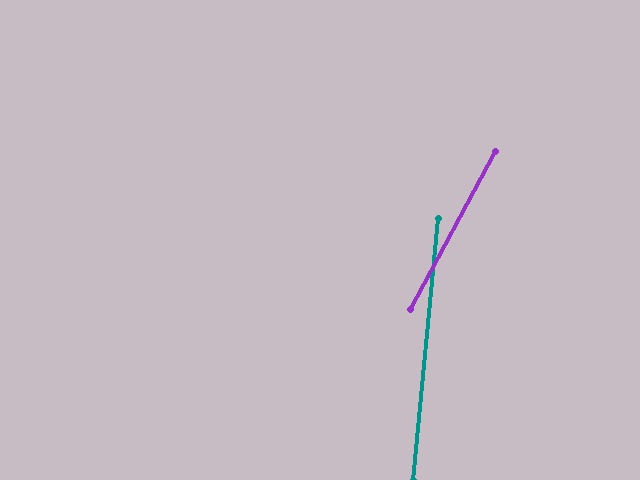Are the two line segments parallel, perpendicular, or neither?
Neither parallel nor perpendicular — they differ by about 23°.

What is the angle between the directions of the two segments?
Approximately 23 degrees.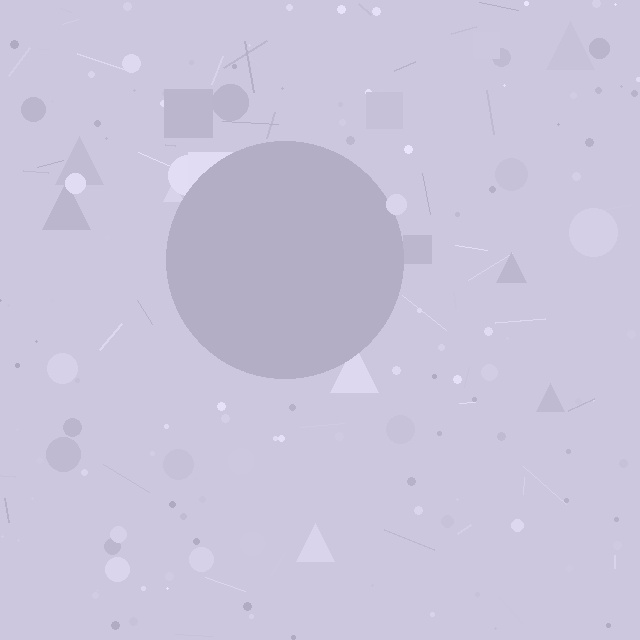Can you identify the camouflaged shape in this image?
The camouflaged shape is a circle.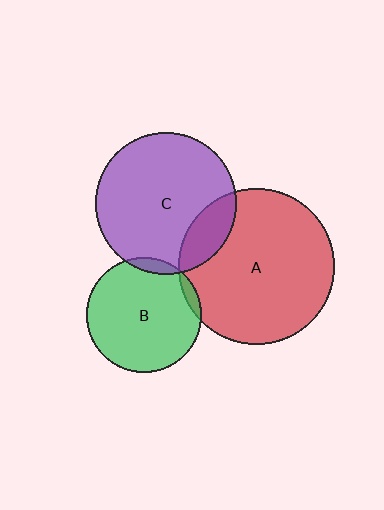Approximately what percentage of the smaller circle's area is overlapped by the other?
Approximately 5%.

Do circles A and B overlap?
Yes.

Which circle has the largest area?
Circle A (red).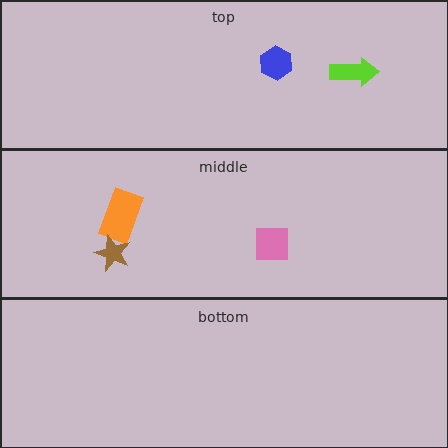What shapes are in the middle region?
The pink square, the orange rectangle, the brown star.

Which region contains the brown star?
The middle region.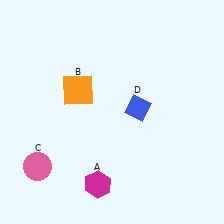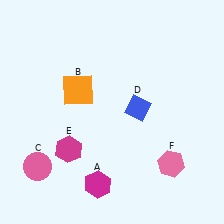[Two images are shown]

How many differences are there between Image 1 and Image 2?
There are 2 differences between the two images.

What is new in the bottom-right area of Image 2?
A pink hexagon (F) was added in the bottom-right area of Image 2.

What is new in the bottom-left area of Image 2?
A magenta hexagon (E) was added in the bottom-left area of Image 2.